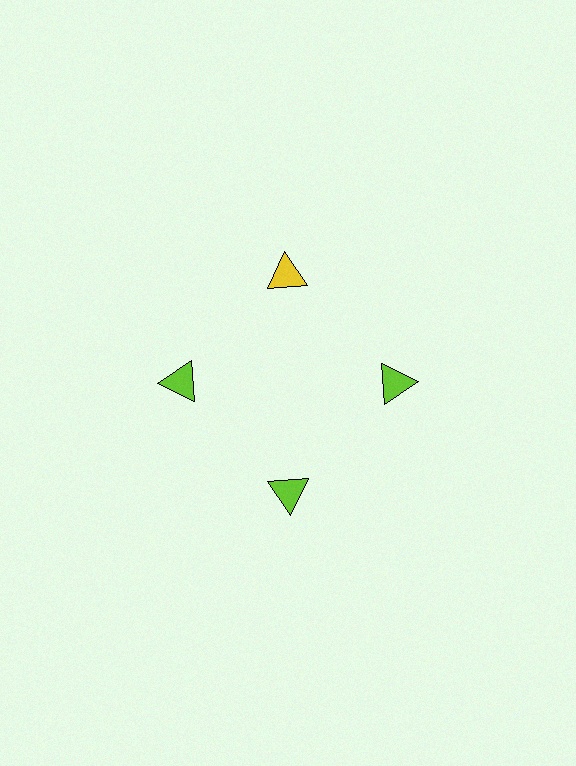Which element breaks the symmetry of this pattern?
The yellow triangle at roughly the 12 o'clock position breaks the symmetry. All other shapes are lime triangles.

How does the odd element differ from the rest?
It has a different color: yellow instead of lime.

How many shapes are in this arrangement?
There are 4 shapes arranged in a ring pattern.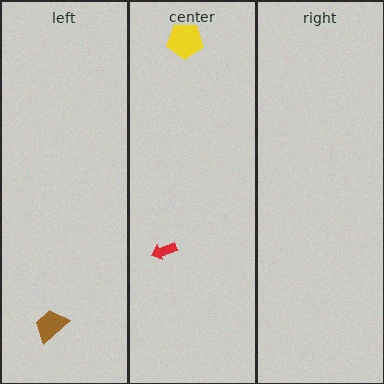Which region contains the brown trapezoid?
The left region.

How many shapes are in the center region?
2.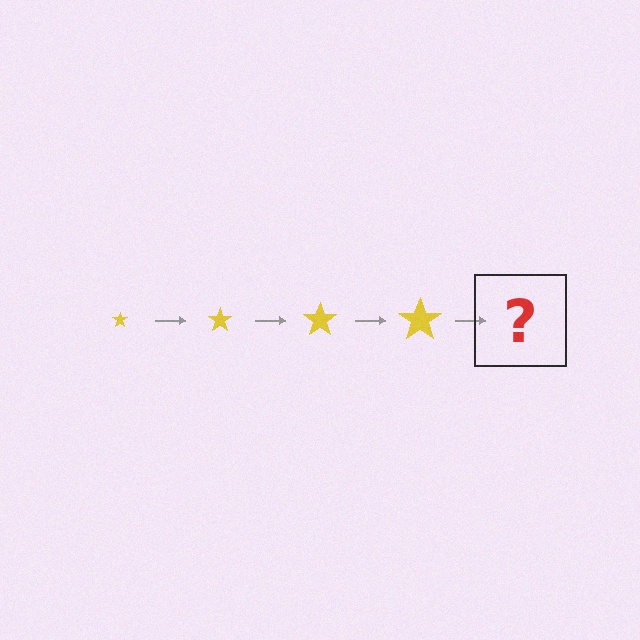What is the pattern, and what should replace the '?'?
The pattern is that the star gets progressively larger each step. The '?' should be a yellow star, larger than the previous one.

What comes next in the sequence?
The next element should be a yellow star, larger than the previous one.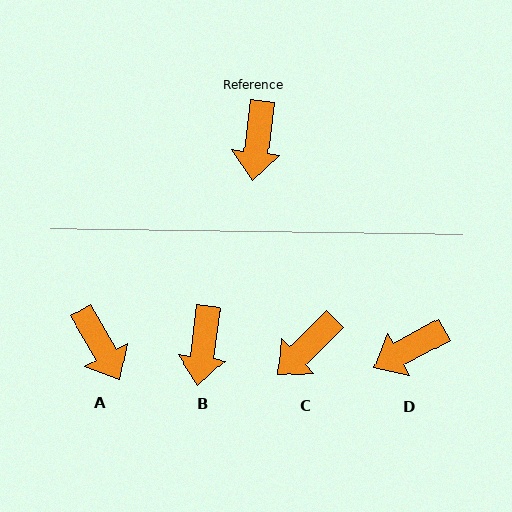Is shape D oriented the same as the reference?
No, it is off by about 54 degrees.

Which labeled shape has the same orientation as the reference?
B.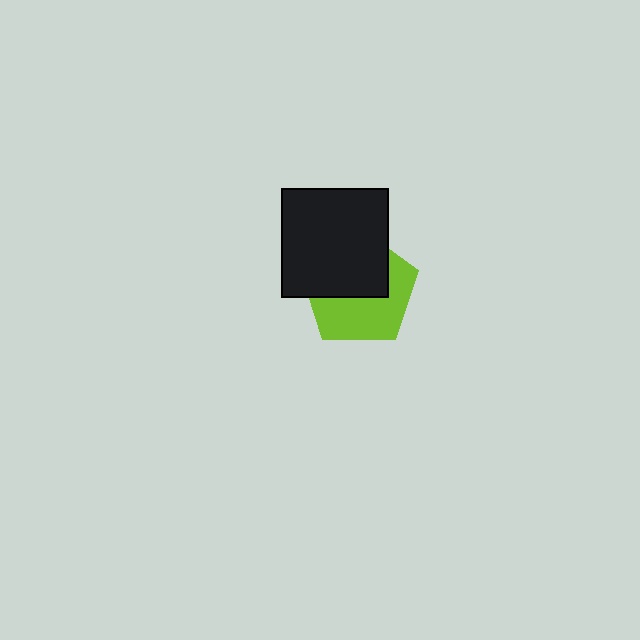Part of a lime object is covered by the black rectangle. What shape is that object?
It is a pentagon.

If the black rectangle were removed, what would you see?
You would see the complete lime pentagon.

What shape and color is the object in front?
The object in front is a black rectangle.